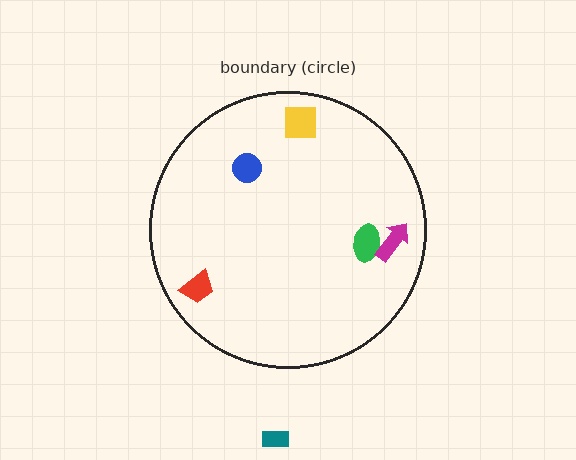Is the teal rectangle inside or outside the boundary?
Outside.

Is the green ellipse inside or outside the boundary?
Inside.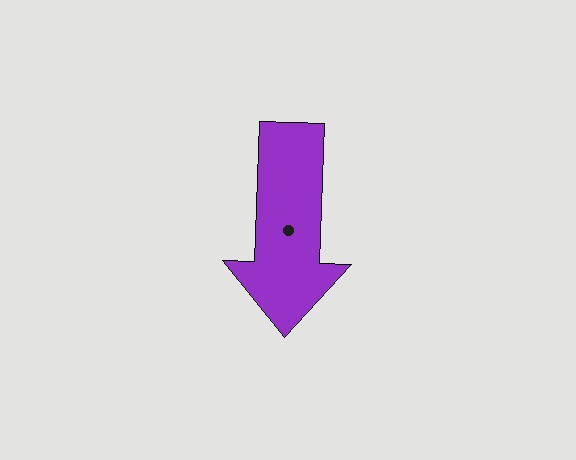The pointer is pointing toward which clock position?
Roughly 6 o'clock.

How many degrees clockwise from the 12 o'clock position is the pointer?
Approximately 182 degrees.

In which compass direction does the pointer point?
South.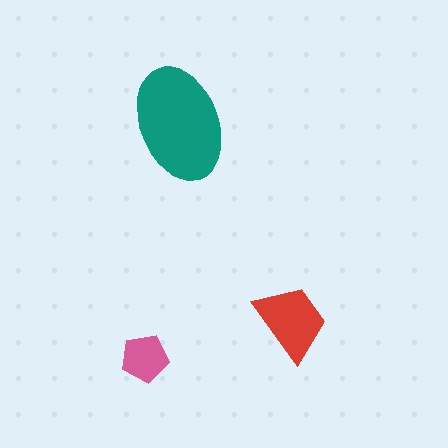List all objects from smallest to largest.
The pink pentagon, the red trapezoid, the teal ellipse.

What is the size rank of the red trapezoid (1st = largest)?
2nd.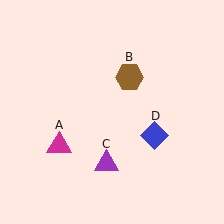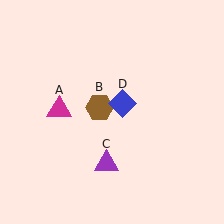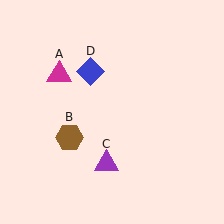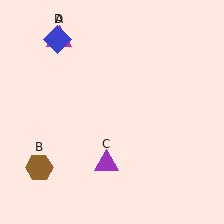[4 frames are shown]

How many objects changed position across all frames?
3 objects changed position: magenta triangle (object A), brown hexagon (object B), blue diamond (object D).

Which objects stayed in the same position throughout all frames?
Purple triangle (object C) remained stationary.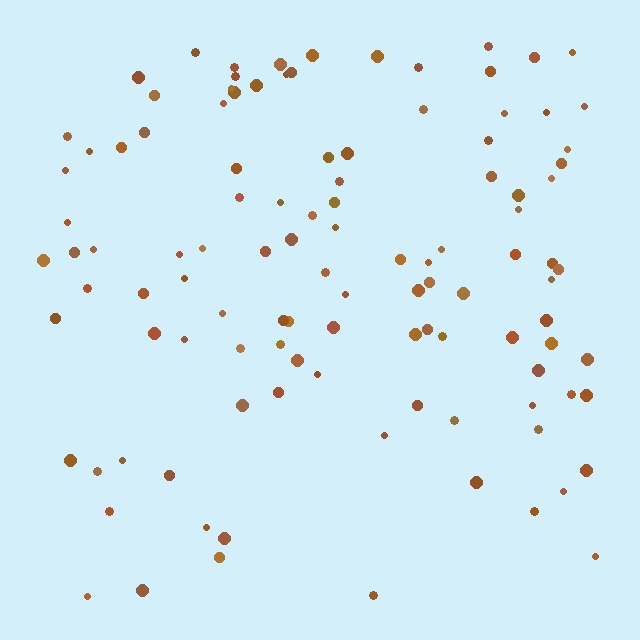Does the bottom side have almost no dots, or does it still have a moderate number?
Still a moderate number, just noticeably fewer than the top.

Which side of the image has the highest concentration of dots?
The top.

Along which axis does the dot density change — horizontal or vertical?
Vertical.